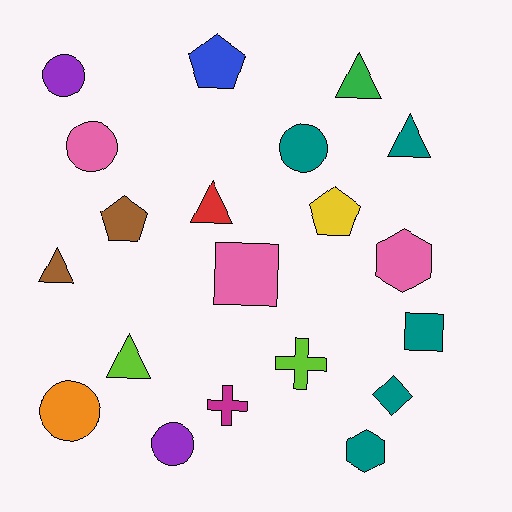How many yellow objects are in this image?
There is 1 yellow object.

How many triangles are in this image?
There are 5 triangles.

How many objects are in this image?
There are 20 objects.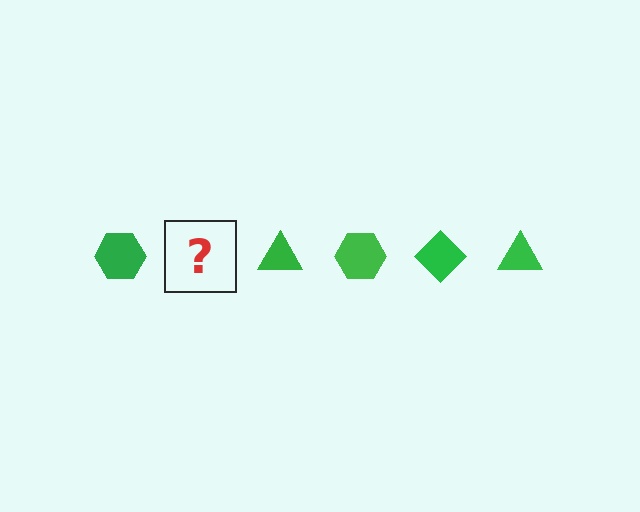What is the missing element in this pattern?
The missing element is a green diamond.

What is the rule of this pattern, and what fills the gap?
The rule is that the pattern cycles through hexagon, diamond, triangle shapes in green. The gap should be filled with a green diamond.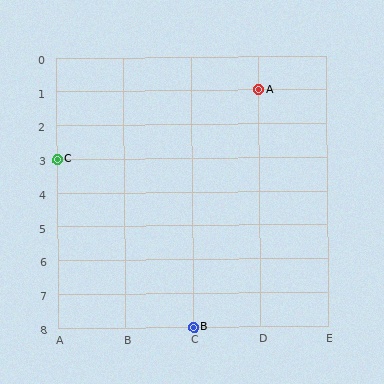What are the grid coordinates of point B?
Point B is at grid coordinates (C, 8).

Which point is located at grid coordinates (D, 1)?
Point A is at (D, 1).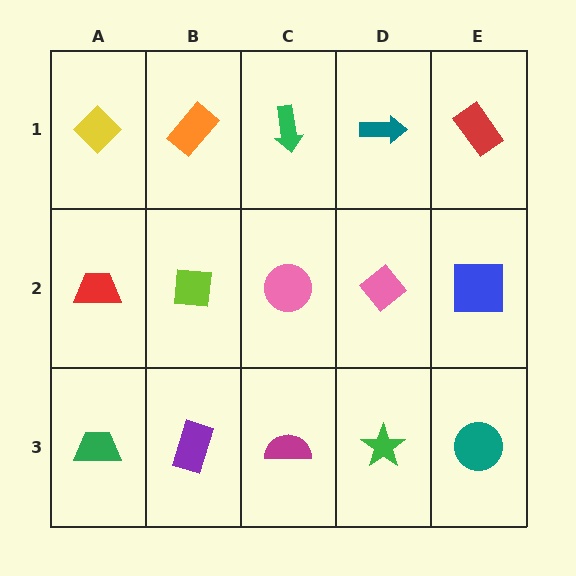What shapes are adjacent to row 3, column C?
A pink circle (row 2, column C), a purple rectangle (row 3, column B), a green star (row 3, column D).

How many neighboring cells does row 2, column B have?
4.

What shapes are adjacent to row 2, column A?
A yellow diamond (row 1, column A), a green trapezoid (row 3, column A), a lime square (row 2, column B).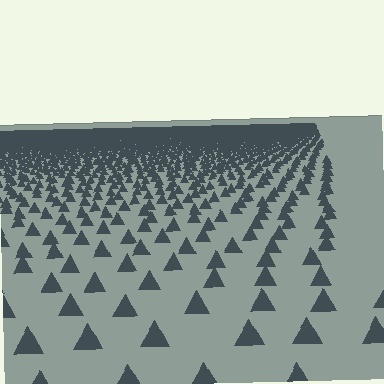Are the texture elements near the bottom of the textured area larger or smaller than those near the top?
Larger. Near the bottom, elements are closer to the viewer and appear at a bigger on-screen size.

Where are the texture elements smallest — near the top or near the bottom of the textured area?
Near the top.